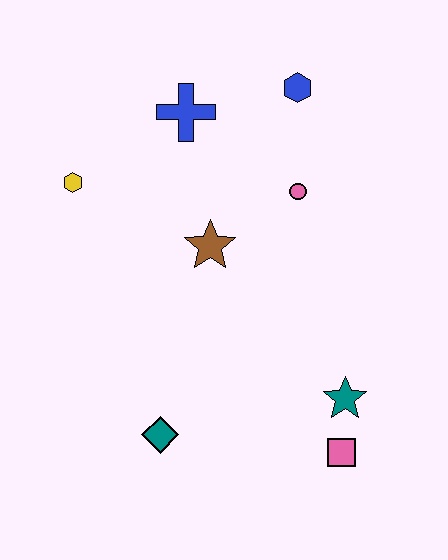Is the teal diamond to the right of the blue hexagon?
No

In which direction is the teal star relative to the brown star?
The teal star is below the brown star.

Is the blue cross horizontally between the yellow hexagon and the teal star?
Yes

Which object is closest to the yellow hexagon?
The blue cross is closest to the yellow hexagon.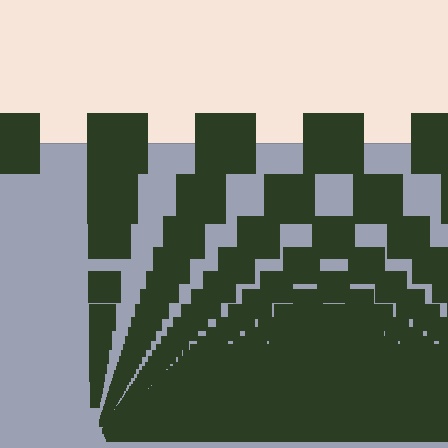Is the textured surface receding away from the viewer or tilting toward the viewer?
The surface appears to tilt toward the viewer. Texture elements get larger and sparser toward the top.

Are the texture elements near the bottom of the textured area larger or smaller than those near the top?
Smaller. The gradient is inverted — elements near the bottom are smaller and denser.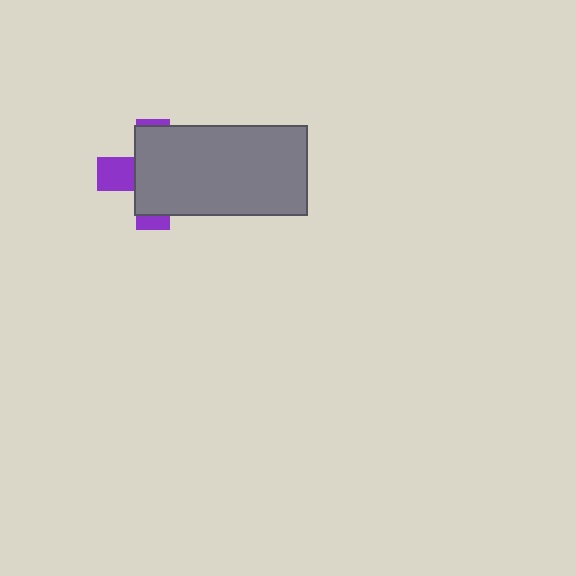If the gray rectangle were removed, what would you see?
You would see the complete purple cross.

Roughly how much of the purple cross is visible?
A small part of it is visible (roughly 30%).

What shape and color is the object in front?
The object in front is a gray rectangle.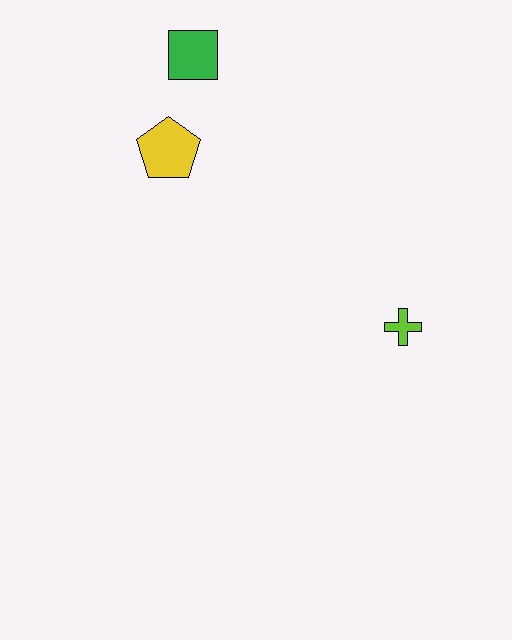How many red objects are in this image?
There are no red objects.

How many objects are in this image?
There are 3 objects.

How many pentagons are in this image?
There is 1 pentagon.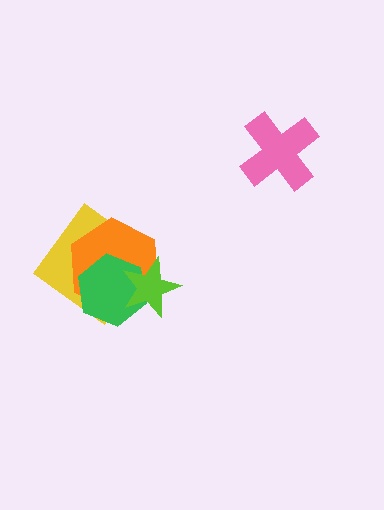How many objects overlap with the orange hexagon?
3 objects overlap with the orange hexagon.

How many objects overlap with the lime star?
3 objects overlap with the lime star.